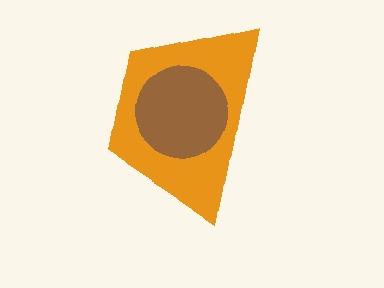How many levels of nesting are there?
2.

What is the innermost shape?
The brown circle.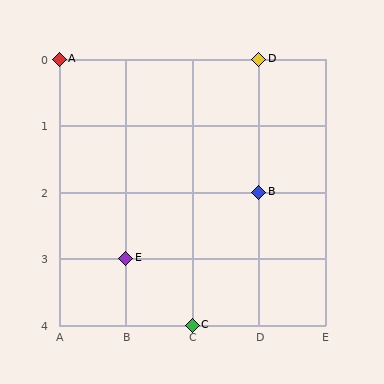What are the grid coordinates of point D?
Point D is at grid coordinates (D, 0).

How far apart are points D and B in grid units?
Points D and B are 2 rows apart.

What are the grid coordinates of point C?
Point C is at grid coordinates (C, 4).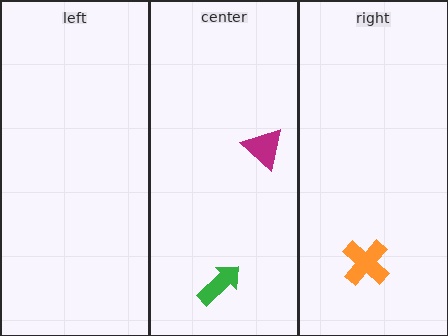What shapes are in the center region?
The magenta triangle, the green arrow.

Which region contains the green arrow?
The center region.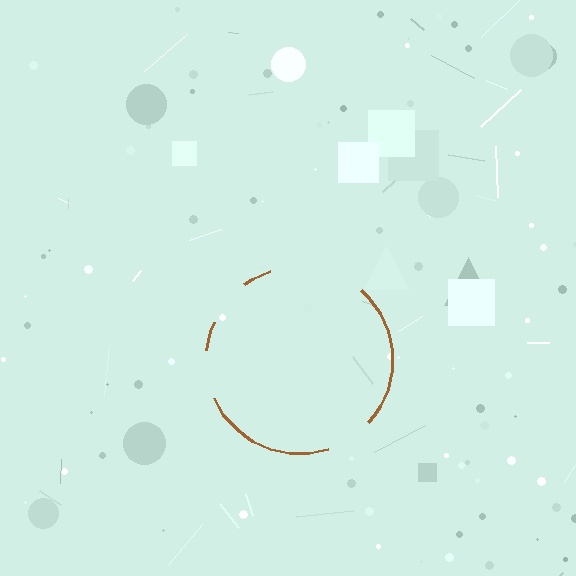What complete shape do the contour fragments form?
The contour fragments form a circle.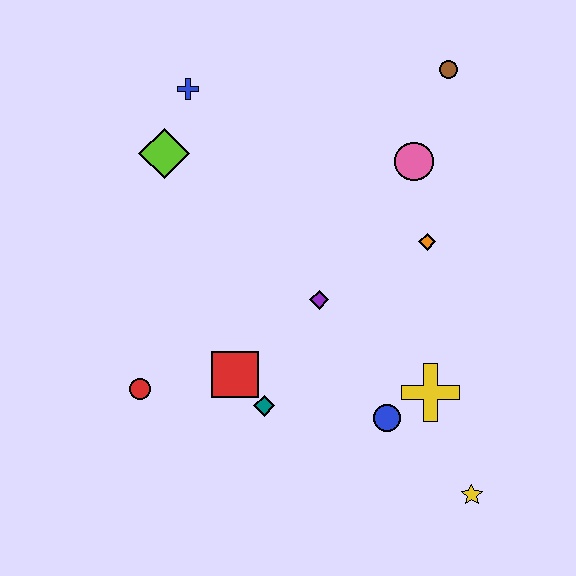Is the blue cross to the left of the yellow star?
Yes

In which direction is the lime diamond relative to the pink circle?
The lime diamond is to the left of the pink circle.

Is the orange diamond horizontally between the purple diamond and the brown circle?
Yes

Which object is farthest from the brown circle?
The red circle is farthest from the brown circle.